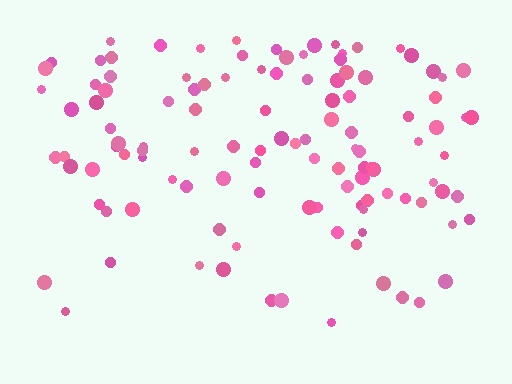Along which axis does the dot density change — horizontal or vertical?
Vertical.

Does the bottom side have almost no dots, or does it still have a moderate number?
Still a moderate number, just noticeably fewer than the top.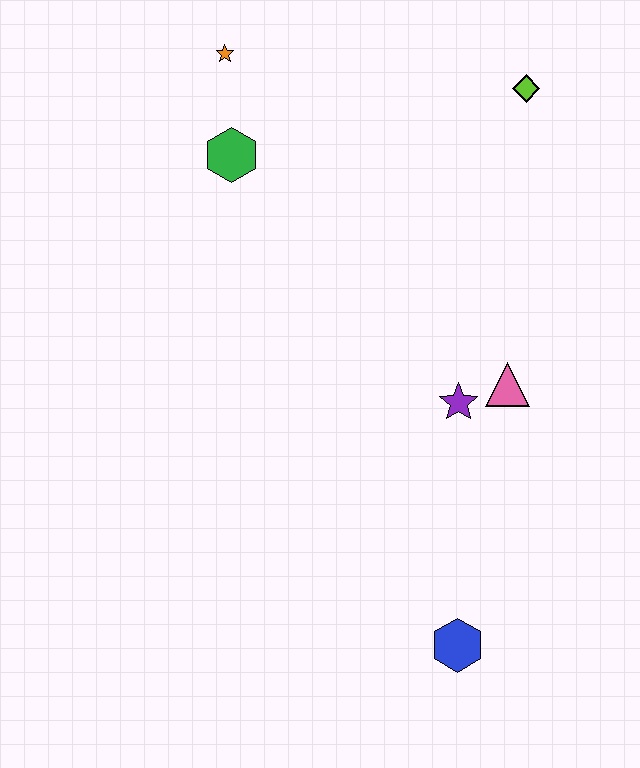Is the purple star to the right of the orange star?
Yes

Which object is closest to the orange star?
The green hexagon is closest to the orange star.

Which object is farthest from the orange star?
The blue hexagon is farthest from the orange star.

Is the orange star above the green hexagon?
Yes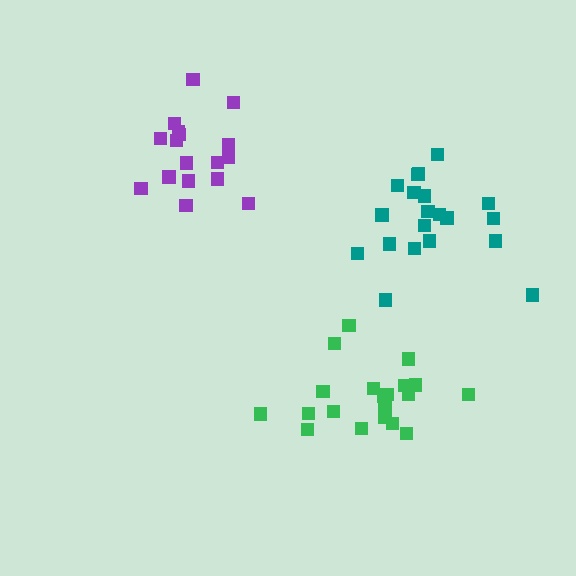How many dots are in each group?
Group 1: 20 dots, Group 2: 17 dots, Group 3: 20 dots (57 total).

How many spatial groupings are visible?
There are 3 spatial groupings.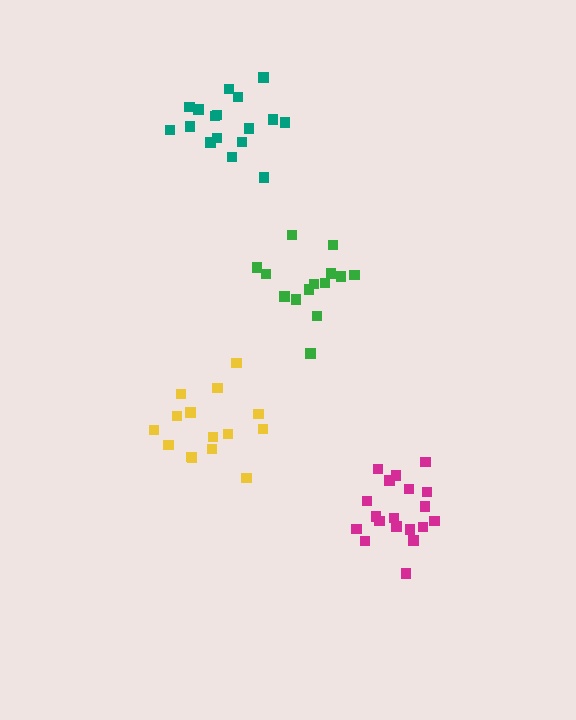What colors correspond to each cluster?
The clusters are colored: magenta, green, teal, yellow.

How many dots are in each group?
Group 1: 19 dots, Group 2: 14 dots, Group 3: 17 dots, Group 4: 15 dots (65 total).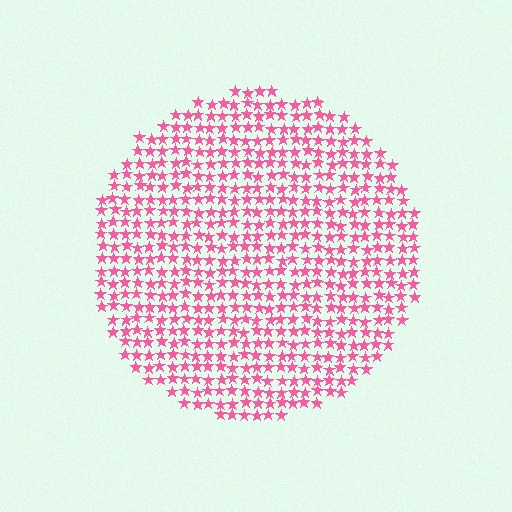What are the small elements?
The small elements are stars.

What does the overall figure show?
The overall figure shows a circle.